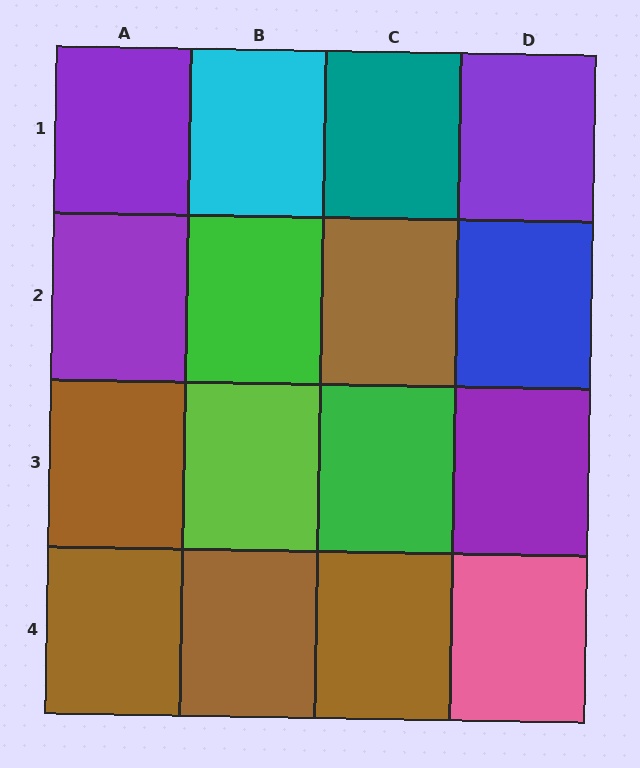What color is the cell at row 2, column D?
Blue.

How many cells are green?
2 cells are green.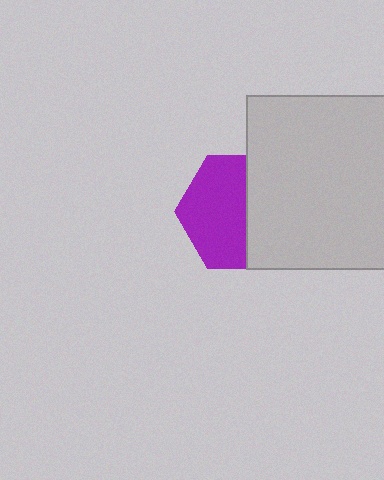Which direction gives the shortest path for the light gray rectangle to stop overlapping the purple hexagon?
Moving right gives the shortest separation.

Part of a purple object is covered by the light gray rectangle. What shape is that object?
It is a hexagon.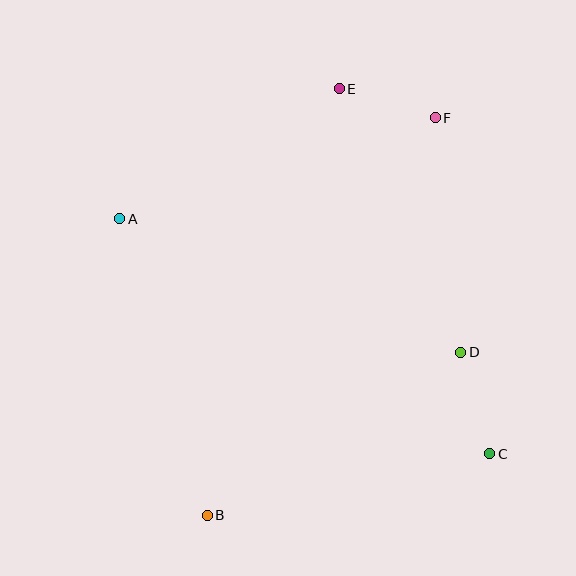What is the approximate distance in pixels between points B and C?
The distance between B and C is approximately 289 pixels.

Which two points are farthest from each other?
Points B and F are farthest from each other.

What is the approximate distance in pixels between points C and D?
The distance between C and D is approximately 106 pixels.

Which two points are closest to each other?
Points E and F are closest to each other.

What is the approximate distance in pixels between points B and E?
The distance between B and E is approximately 447 pixels.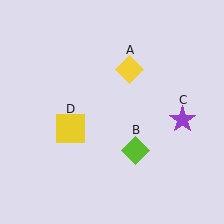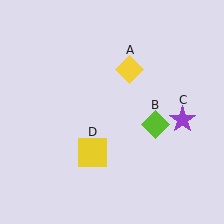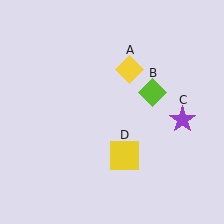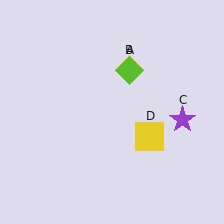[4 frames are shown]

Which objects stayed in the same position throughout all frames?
Yellow diamond (object A) and purple star (object C) remained stationary.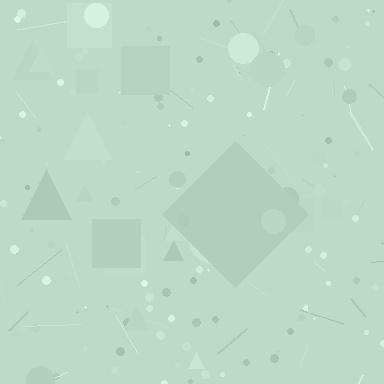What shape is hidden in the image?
A diamond is hidden in the image.